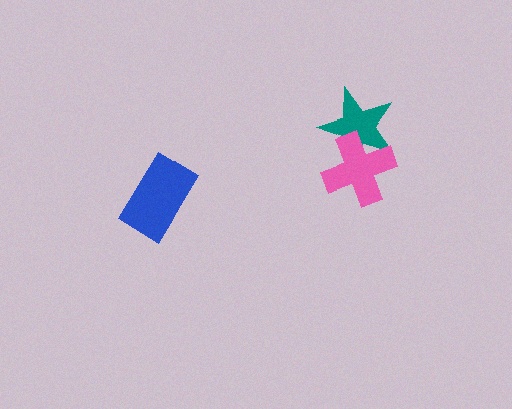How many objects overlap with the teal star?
1 object overlaps with the teal star.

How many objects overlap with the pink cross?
1 object overlaps with the pink cross.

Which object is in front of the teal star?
The pink cross is in front of the teal star.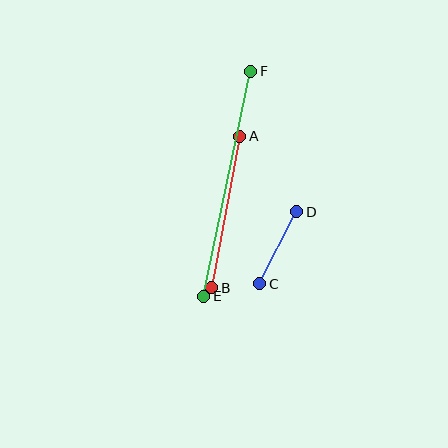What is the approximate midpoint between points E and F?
The midpoint is at approximately (227, 184) pixels.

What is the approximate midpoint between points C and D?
The midpoint is at approximately (278, 248) pixels.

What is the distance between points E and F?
The distance is approximately 230 pixels.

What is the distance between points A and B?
The distance is approximately 154 pixels.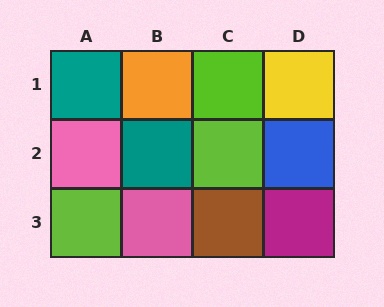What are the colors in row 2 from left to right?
Pink, teal, lime, blue.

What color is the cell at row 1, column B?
Orange.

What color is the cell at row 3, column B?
Pink.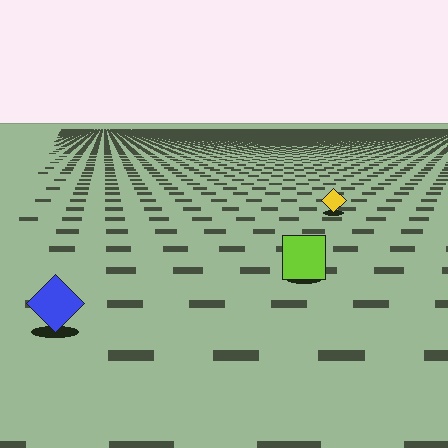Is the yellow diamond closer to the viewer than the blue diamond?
No. The blue diamond is closer — you can tell from the texture gradient: the ground texture is coarser near it.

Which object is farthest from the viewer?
The yellow diamond is farthest from the viewer. It appears smaller and the ground texture around it is denser.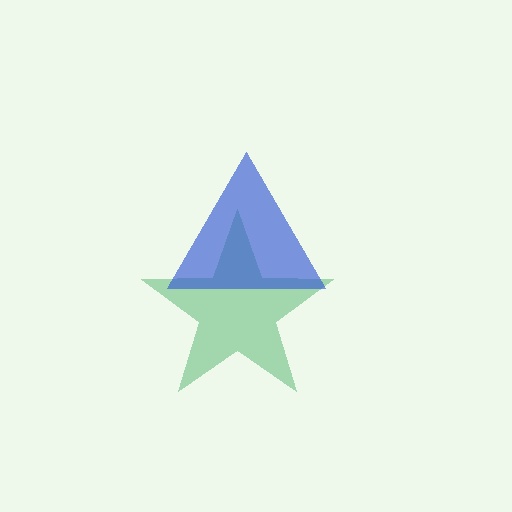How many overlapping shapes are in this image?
There are 2 overlapping shapes in the image.